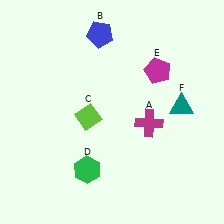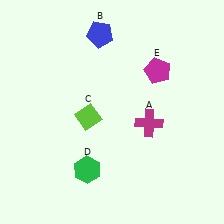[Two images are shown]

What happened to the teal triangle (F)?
The teal triangle (F) was removed in Image 2. It was in the top-right area of Image 1.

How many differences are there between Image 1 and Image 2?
There is 1 difference between the two images.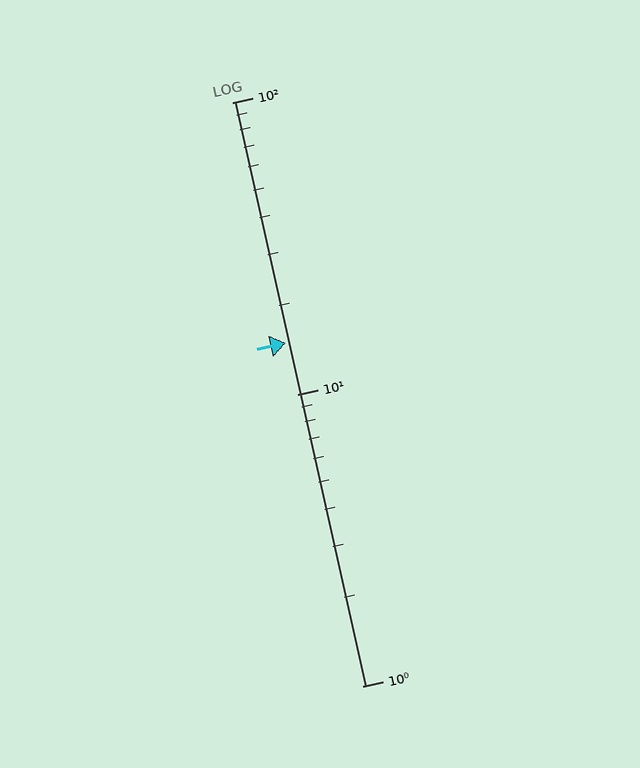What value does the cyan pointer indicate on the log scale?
The pointer indicates approximately 15.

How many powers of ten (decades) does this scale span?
The scale spans 2 decades, from 1 to 100.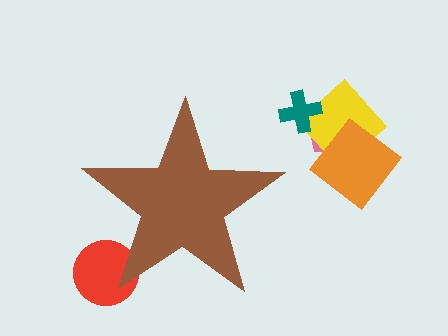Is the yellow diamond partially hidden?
No, the yellow diamond is fully visible.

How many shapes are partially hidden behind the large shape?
1 shape is partially hidden.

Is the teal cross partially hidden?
No, the teal cross is fully visible.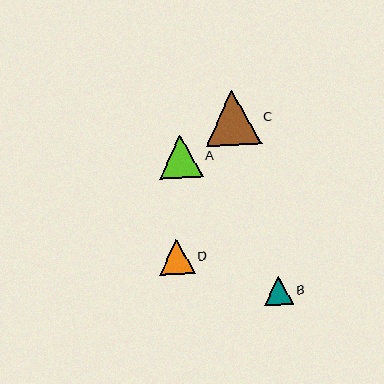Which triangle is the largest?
Triangle C is the largest with a size of approximately 55 pixels.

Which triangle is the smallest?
Triangle B is the smallest with a size of approximately 29 pixels.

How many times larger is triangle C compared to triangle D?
Triangle C is approximately 1.6 times the size of triangle D.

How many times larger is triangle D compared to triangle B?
Triangle D is approximately 1.2 times the size of triangle B.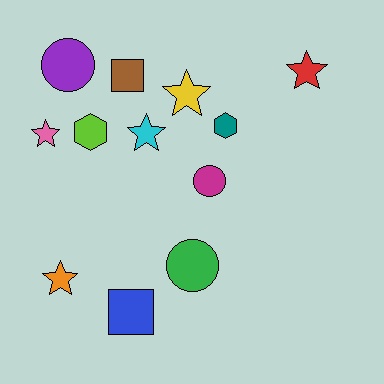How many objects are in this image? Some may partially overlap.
There are 12 objects.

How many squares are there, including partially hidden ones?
There are 2 squares.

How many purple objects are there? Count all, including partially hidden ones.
There is 1 purple object.